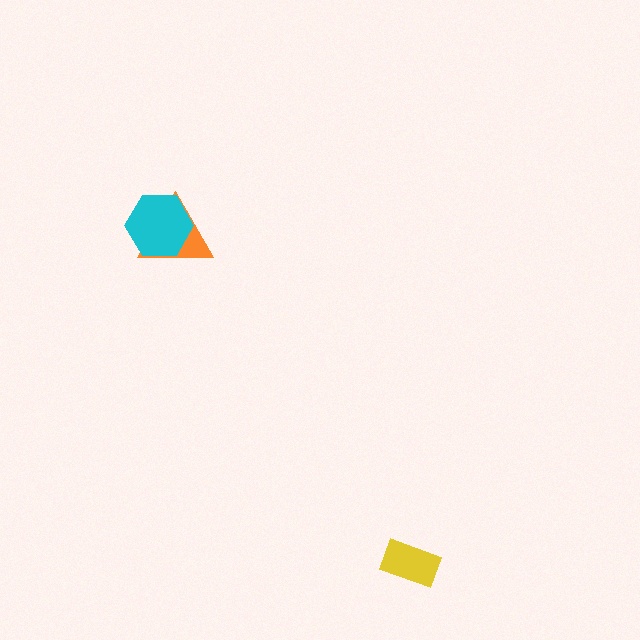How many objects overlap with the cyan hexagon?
1 object overlaps with the cyan hexagon.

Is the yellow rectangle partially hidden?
No, no other shape covers it.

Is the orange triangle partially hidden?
Yes, it is partially covered by another shape.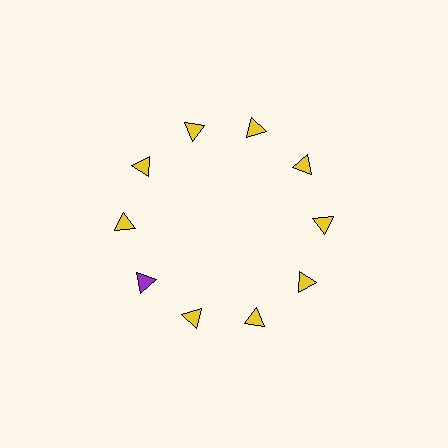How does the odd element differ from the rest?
It has a different color: purple instead of yellow.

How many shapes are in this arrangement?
There are 10 shapes arranged in a ring pattern.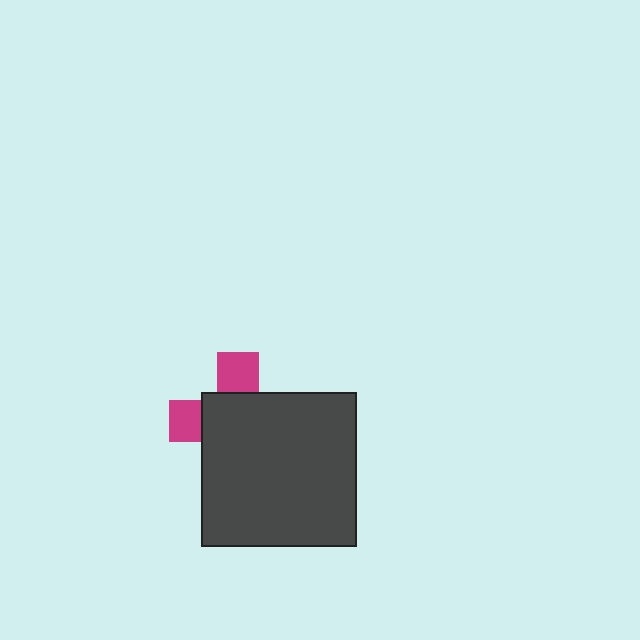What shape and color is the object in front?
The object in front is a dark gray square.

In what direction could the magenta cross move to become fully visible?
The magenta cross could move toward the upper-left. That would shift it out from behind the dark gray square entirely.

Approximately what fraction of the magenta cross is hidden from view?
Roughly 69% of the magenta cross is hidden behind the dark gray square.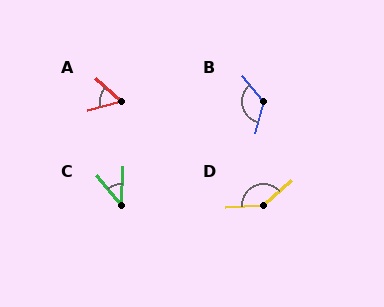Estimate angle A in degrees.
Approximately 57 degrees.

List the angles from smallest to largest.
C (42°), A (57°), B (126°), D (143°).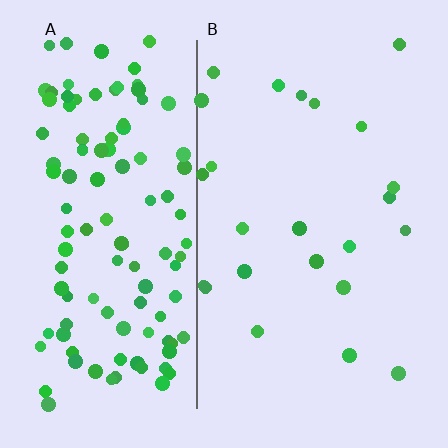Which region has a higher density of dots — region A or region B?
A (the left).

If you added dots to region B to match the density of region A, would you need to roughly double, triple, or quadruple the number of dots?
Approximately quadruple.